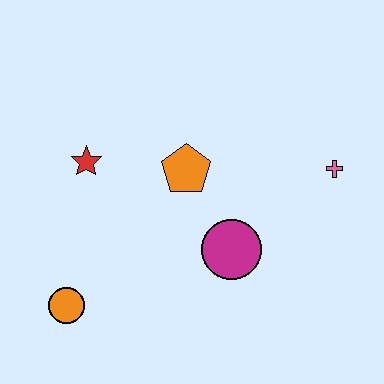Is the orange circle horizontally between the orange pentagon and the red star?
No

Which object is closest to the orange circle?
The red star is closest to the orange circle.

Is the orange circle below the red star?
Yes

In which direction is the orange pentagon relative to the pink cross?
The orange pentagon is to the left of the pink cross.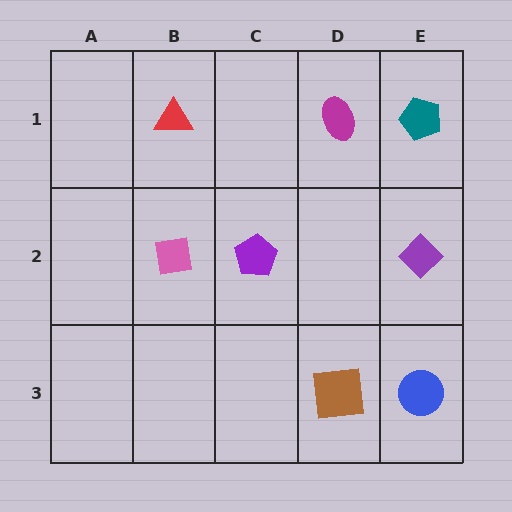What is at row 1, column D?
A magenta ellipse.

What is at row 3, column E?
A blue circle.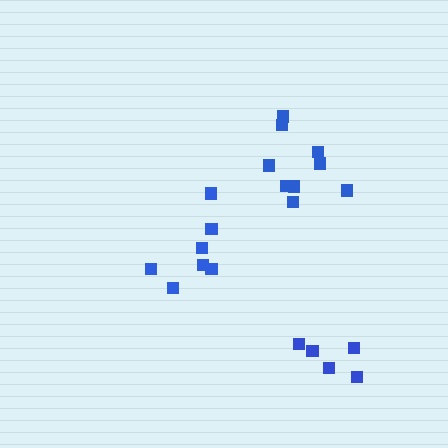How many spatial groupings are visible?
There are 3 spatial groupings.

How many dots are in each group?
Group 1: 9 dots, Group 2: 7 dots, Group 3: 5 dots (21 total).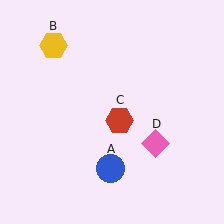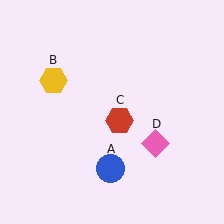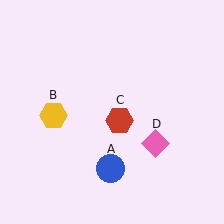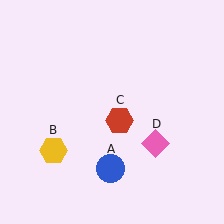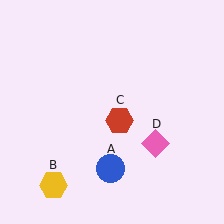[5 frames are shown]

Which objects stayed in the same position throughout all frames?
Blue circle (object A) and red hexagon (object C) and pink diamond (object D) remained stationary.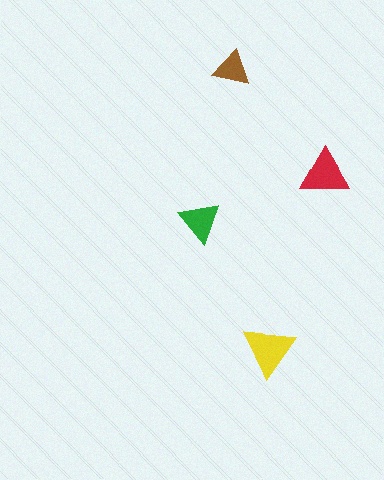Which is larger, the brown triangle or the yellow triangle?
The yellow one.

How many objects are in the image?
There are 4 objects in the image.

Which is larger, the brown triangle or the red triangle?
The red one.